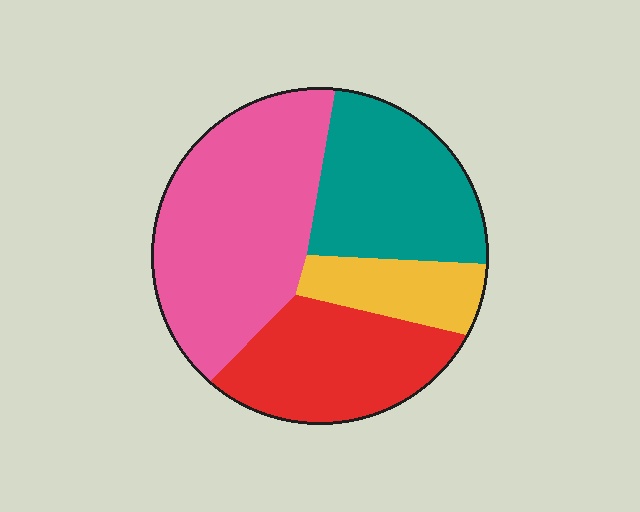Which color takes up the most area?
Pink, at roughly 40%.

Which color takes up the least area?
Yellow, at roughly 10%.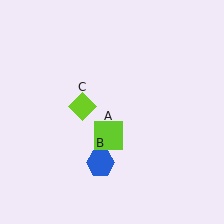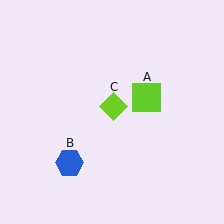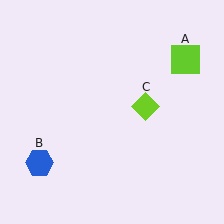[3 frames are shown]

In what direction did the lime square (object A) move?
The lime square (object A) moved up and to the right.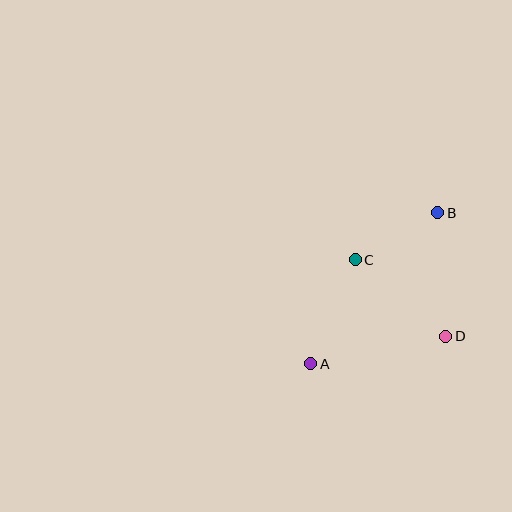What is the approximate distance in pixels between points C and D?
The distance between C and D is approximately 118 pixels.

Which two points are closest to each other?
Points B and C are closest to each other.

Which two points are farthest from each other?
Points A and B are farthest from each other.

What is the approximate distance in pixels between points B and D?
The distance between B and D is approximately 123 pixels.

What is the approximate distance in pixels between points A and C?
The distance between A and C is approximately 113 pixels.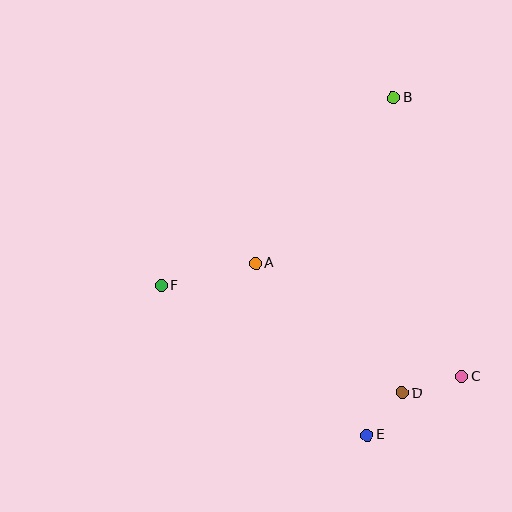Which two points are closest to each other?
Points D and E are closest to each other.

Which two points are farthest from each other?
Points B and E are farthest from each other.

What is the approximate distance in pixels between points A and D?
The distance between A and D is approximately 196 pixels.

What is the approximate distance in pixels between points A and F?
The distance between A and F is approximately 97 pixels.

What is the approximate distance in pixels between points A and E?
The distance between A and E is approximately 205 pixels.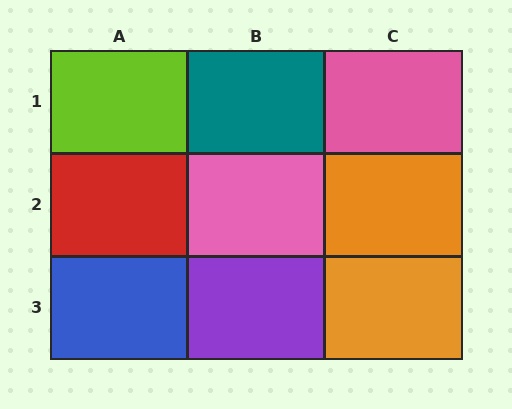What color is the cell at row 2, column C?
Orange.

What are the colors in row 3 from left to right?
Blue, purple, orange.